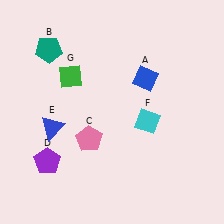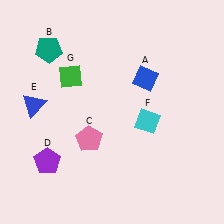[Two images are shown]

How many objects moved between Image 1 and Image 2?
1 object moved between the two images.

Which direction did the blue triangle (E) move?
The blue triangle (E) moved up.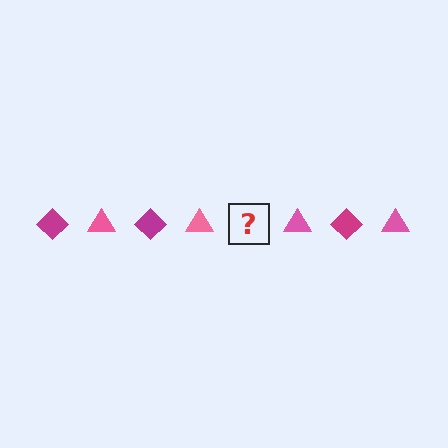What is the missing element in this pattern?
The missing element is a magenta diamond.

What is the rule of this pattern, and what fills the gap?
The rule is that the pattern alternates between magenta diamond and pink triangle. The gap should be filled with a magenta diamond.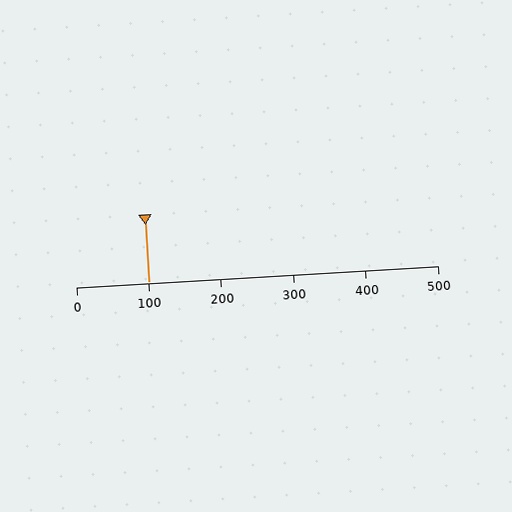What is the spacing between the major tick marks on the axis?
The major ticks are spaced 100 apart.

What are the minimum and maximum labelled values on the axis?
The axis runs from 0 to 500.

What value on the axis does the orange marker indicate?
The marker indicates approximately 100.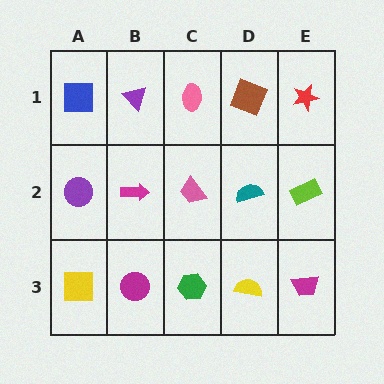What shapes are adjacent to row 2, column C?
A pink ellipse (row 1, column C), a green hexagon (row 3, column C), a magenta arrow (row 2, column B), a teal semicircle (row 2, column D).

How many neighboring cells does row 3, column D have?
3.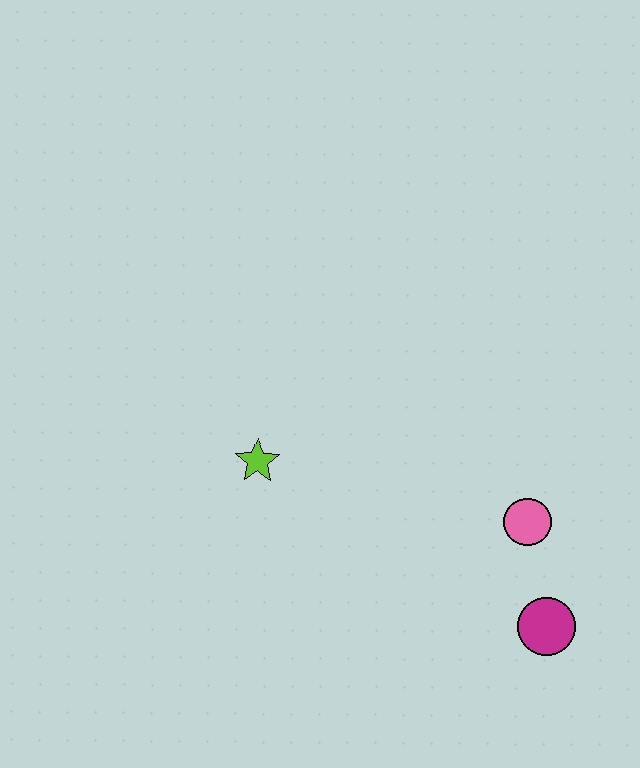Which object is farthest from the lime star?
The magenta circle is farthest from the lime star.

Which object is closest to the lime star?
The pink circle is closest to the lime star.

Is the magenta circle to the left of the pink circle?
No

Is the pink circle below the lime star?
Yes